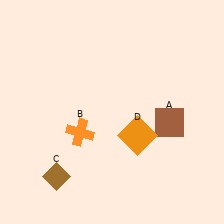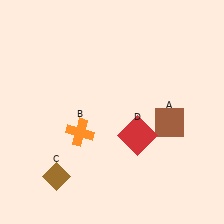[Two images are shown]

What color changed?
The square (D) changed from orange in Image 1 to red in Image 2.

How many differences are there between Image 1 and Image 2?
There is 1 difference between the two images.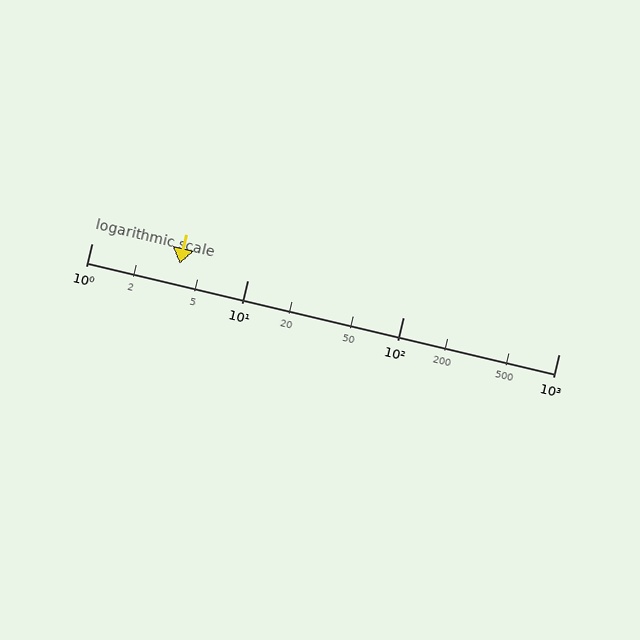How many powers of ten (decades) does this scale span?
The scale spans 3 decades, from 1 to 1000.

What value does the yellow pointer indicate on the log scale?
The pointer indicates approximately 3.7.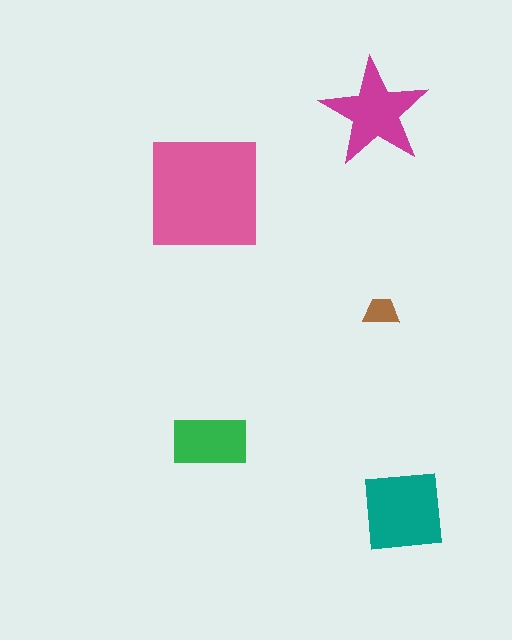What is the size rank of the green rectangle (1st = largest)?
4th.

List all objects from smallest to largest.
The brown trapezoid, the green rectangle, the magenta star, the teal square, the pink square.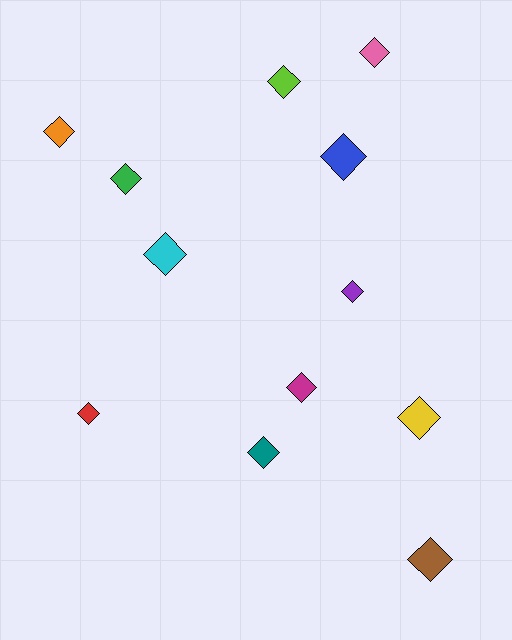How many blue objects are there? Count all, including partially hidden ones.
There is 1 blue object.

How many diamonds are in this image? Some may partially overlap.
There are 12 diamonds.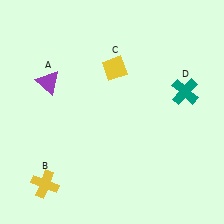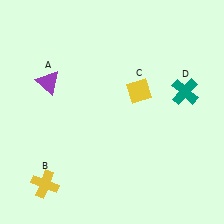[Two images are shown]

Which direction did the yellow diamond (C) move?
The yellow diamond (C) moved right.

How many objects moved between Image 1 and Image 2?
1 object moved between the two images.